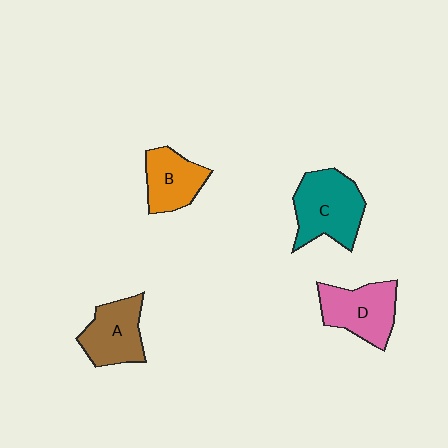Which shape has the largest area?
Shape C (teal).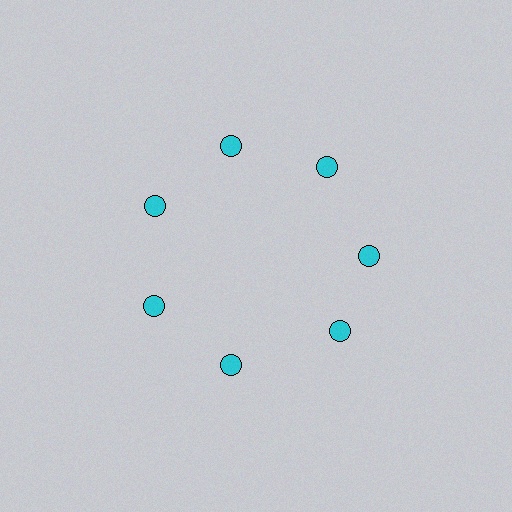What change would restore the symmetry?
The symmetry would be restored by rotating it back into even spacing with its neighbors so that all 7 circles sit at equal angles and equal distance from the center.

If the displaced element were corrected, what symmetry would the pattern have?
It would have 7-fold rotational symmetry — the pattern would map onto itself every 51 degrees.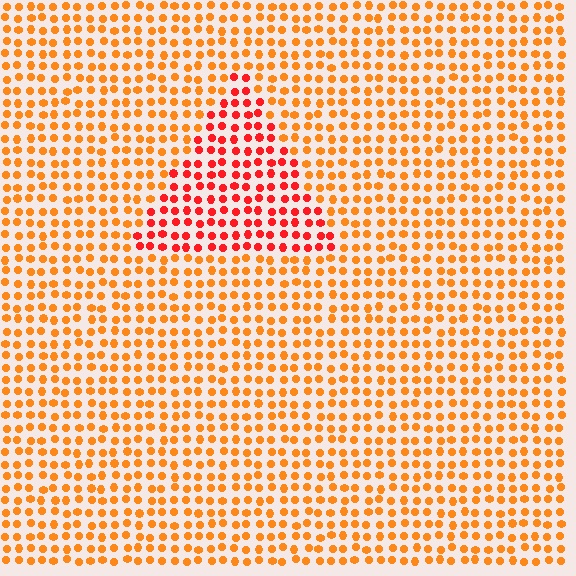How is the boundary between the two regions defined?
The boundary is defined purely by a slight shift in hue (about 31 degrees). Spacing, size, and orientation are identical on both sides.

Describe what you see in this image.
The image is filled with small orange elements in a uniform arrangement. A triangle-shaped region is visible where the elements are tinted to a slightly different hue, forming a subtle color boundary.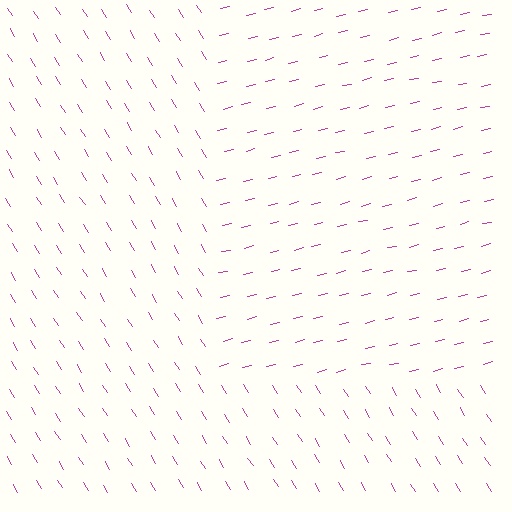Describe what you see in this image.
The image is filled with small magenta line segments. A rectangle region in the image has lines oriented differently from the surrounding lines, creating a visible texture boundary.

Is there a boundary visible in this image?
Yes, there is a texture boundary formed by a change in line orientation.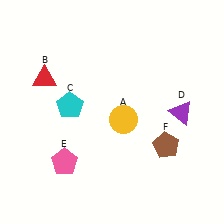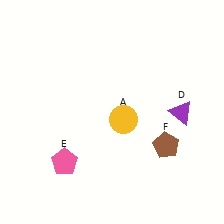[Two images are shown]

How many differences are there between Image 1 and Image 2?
There are 2 differences between the two images.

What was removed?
The red triangle (B), the cyan pentagon (C) were removed in Image 2.